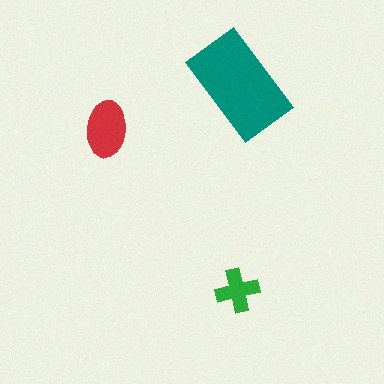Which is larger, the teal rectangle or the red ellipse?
The teal rectangle.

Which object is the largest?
The teal rectangle.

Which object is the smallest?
The green cross.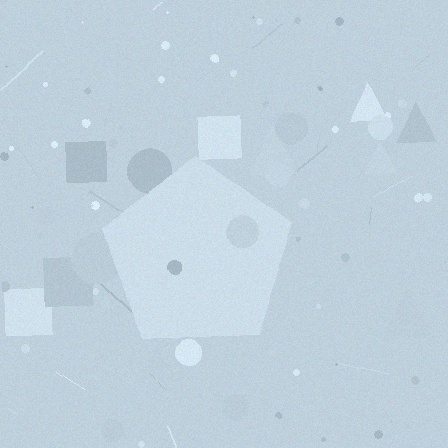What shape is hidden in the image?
A pentagon is hidden in the image.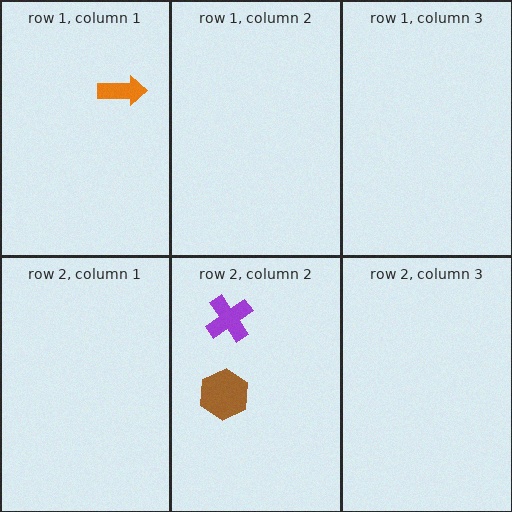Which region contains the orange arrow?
The row 1, column 1 region.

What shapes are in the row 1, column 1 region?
The orange arrow.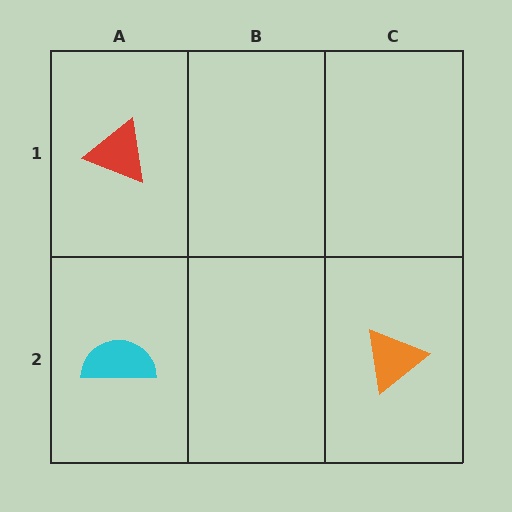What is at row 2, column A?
A cyan semicircle.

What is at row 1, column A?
A red triangle.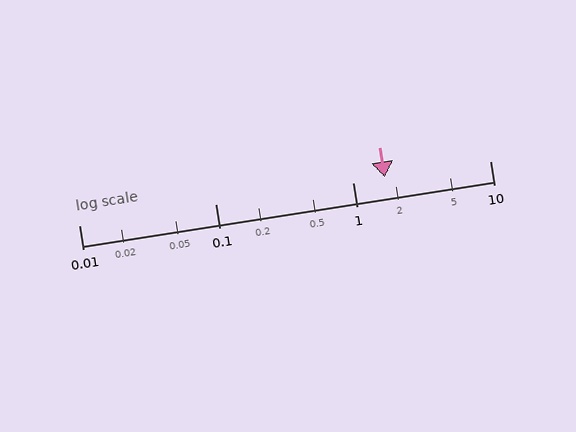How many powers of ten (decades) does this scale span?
The scale spans 3 decades, from 0.01 to 10.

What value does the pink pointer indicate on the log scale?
The pointer indicates approximately 1.7.